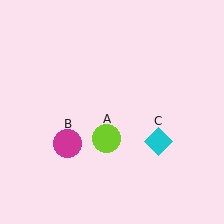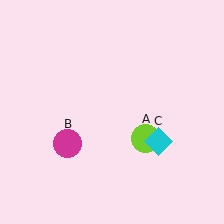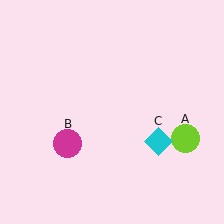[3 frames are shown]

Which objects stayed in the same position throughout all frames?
Magenta circle (object B) and cyan diamond (object C) remained stationary.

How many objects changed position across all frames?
1 object changed position: lime circle (object A).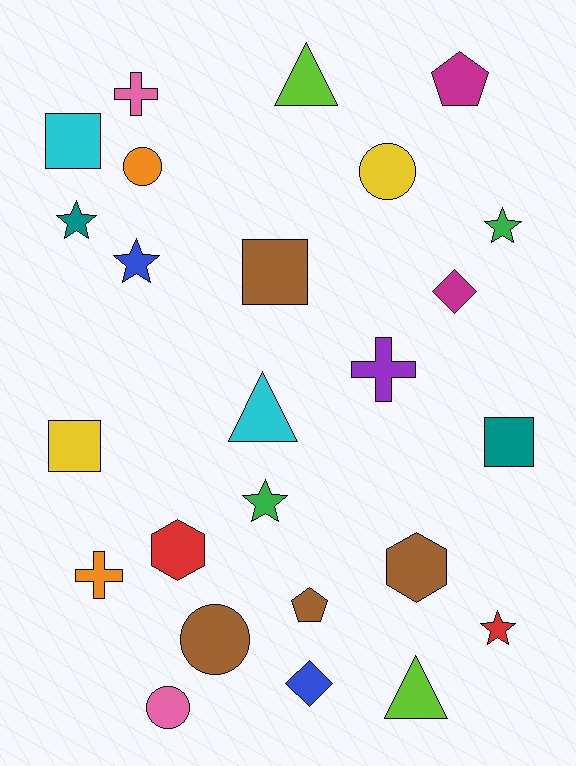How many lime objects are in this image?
There are 2 lime objects.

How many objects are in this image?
There are 25 objects.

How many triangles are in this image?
There are 3 triangles.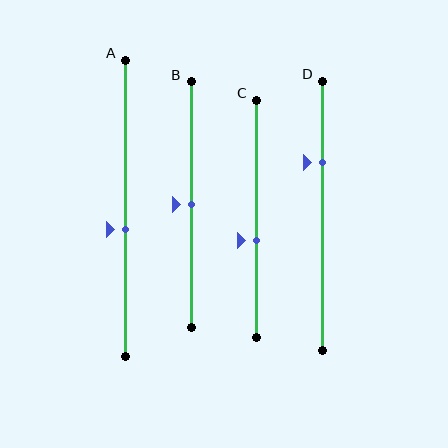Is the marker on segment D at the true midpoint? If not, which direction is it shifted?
No, the marker on segment D is shifted upward by about 20% of the segment length.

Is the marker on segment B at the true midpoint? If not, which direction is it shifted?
Yes, the marker on segment B is at the true midpoint.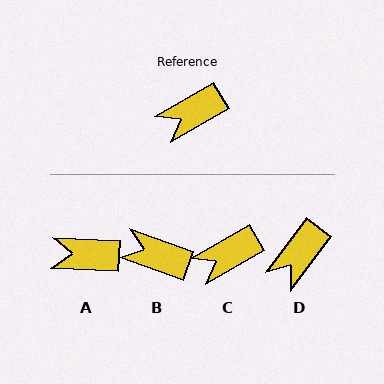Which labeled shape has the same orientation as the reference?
C.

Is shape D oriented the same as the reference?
No, it is off by about 23 degrees.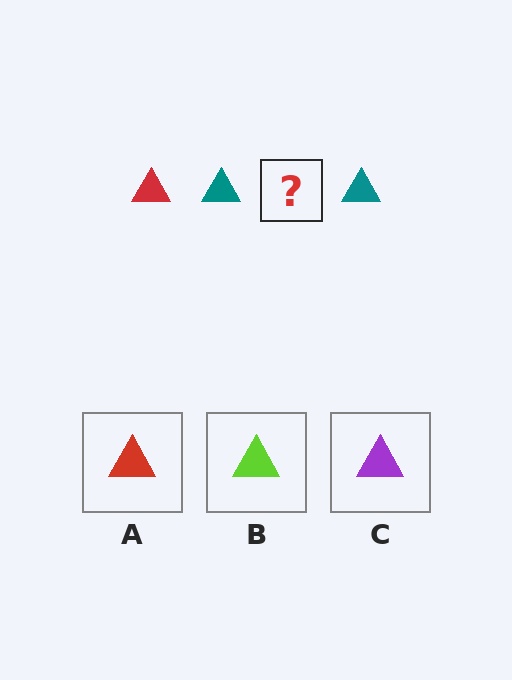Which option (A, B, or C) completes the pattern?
A.